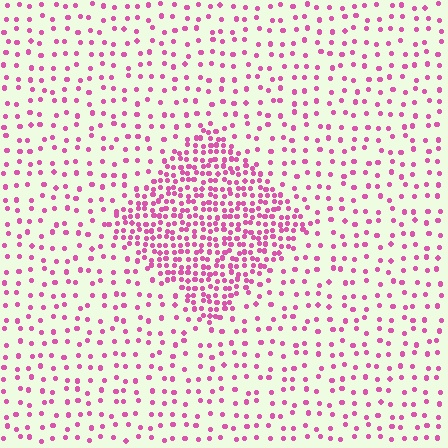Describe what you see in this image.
The image contains small pink elements arranged at two different densities. A diamond-shaped region is visible where the elements are more densely packed than the surrounding area.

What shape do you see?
I see a diamond.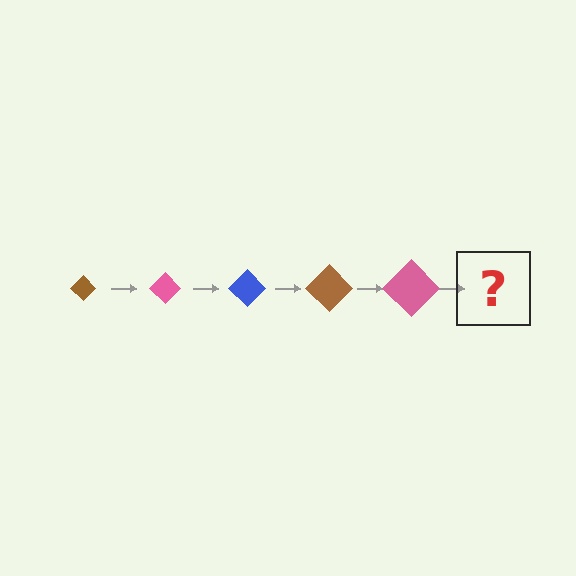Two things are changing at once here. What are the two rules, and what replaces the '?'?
The two rules are that the diamond grows larger each step and the color cycles through brown, pink, and blue. The '?' should be a blue diamond, larger than the previous one.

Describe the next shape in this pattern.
It should be a blue diamond, larger than the previous one.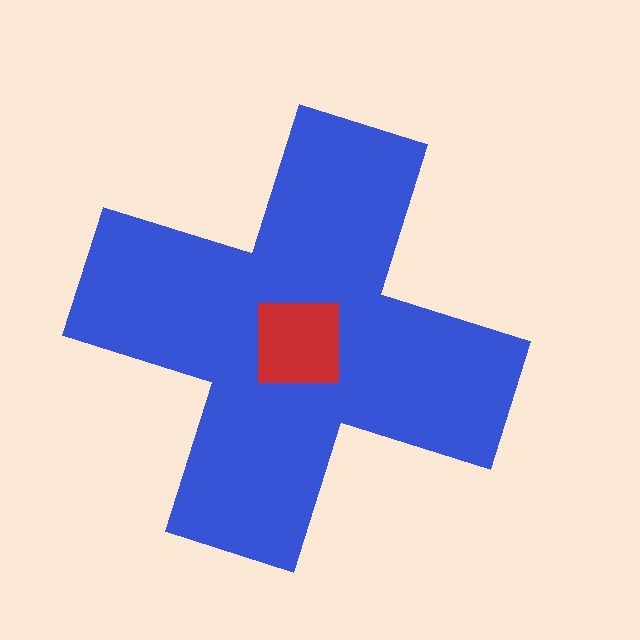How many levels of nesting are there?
2.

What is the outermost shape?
The blue cross.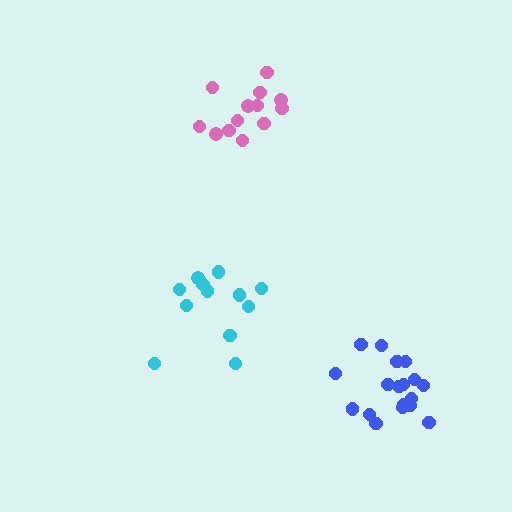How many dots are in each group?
Group 1: 12 dots, Group 2: 13 dots, Group 3: 18 dots (43 total).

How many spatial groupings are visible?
There are 3 spatial groupings.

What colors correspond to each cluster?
The clusters are colored: cyan, pink, blue.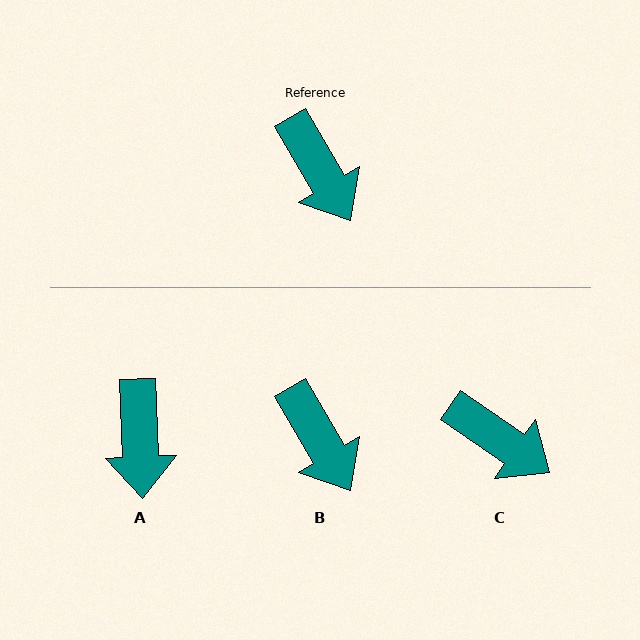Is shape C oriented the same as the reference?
No, it is off by about 25 degrees.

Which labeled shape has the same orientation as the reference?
B.